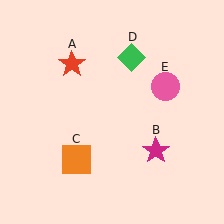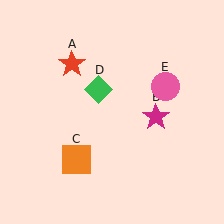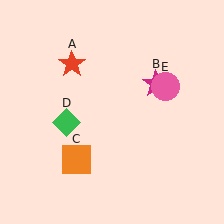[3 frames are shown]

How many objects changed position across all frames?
2 objects changed position: magenta star (object B), green diamond (object D).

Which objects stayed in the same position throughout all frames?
Red star (object A) and orange square (object C) and pink circle (object E) remained stationary.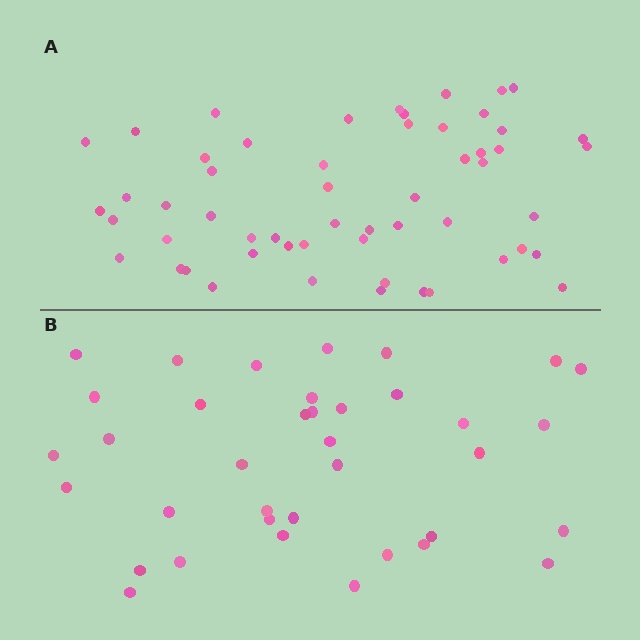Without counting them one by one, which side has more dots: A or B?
Region A (the top region) has more dots.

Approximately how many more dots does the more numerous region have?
Region A has approximately 20 more dots than region B.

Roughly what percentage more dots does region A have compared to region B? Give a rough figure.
About 50% more.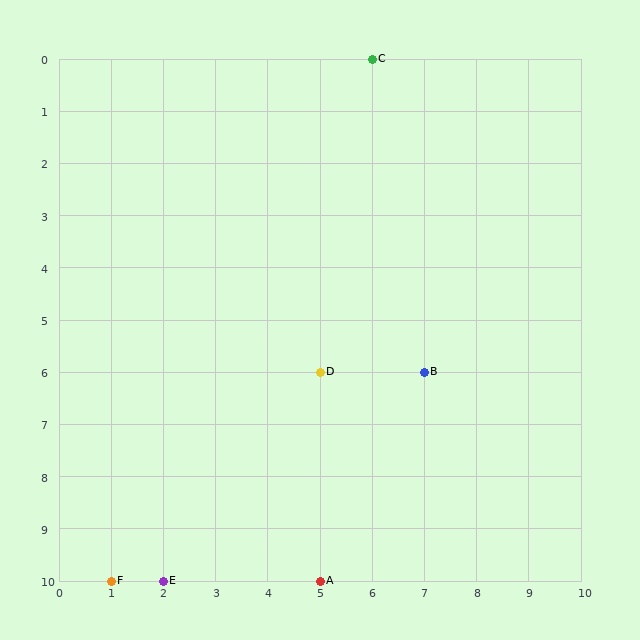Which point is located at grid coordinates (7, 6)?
Point B is at (7, 6).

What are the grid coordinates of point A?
Point A is at grid coordinates (5, 10).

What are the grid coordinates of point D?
Point D is at grid coordinates (5, 6).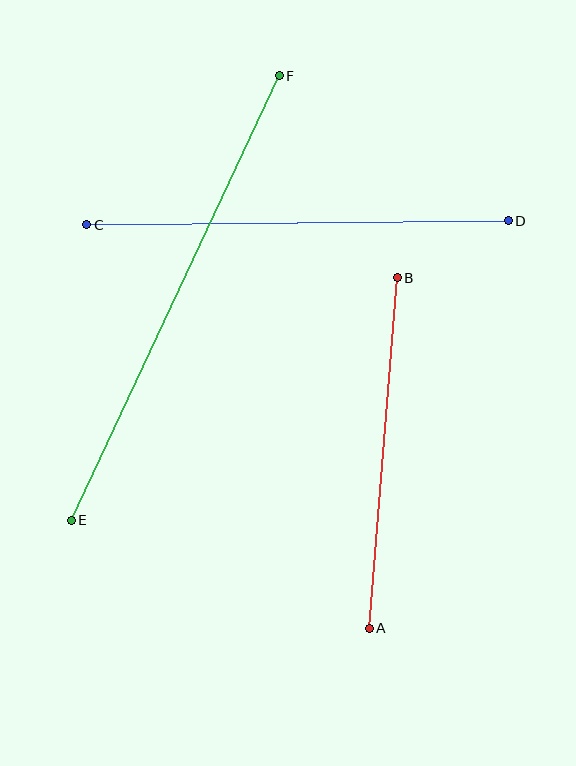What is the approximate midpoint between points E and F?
The midpoint is at approximately (175, 298) pixels.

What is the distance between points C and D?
The distance is approximately 421 pixels.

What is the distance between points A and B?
The distance is approximately 352 pixels.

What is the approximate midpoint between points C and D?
The midpoint is at approximately (297, 223) pixels.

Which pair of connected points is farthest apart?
Points E and F are farthest apart.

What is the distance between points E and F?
The distance is approximately 491 pixels.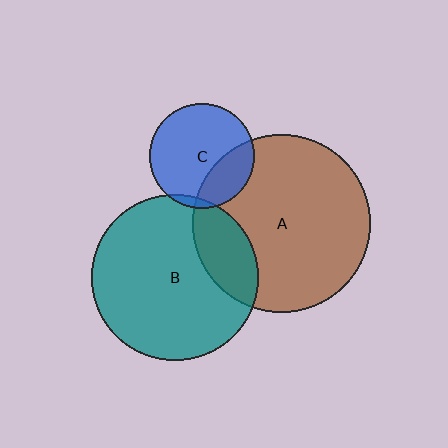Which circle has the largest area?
Circle A (brown).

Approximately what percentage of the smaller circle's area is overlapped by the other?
Approximately 5%.